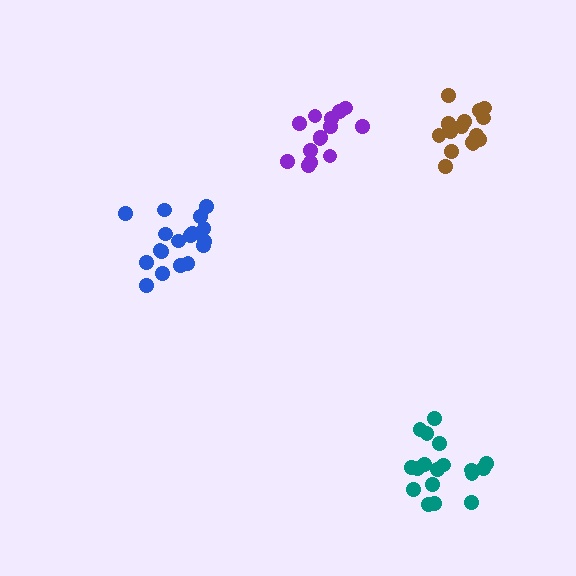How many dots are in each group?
Group 1: 18 dots, Group 2: 16 dots, Group 3: 18 dots, Group 4: 14 dots (66 total).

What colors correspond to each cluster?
The clusters are colored: blue, brown, teal, purple.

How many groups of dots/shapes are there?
There are 4 groups.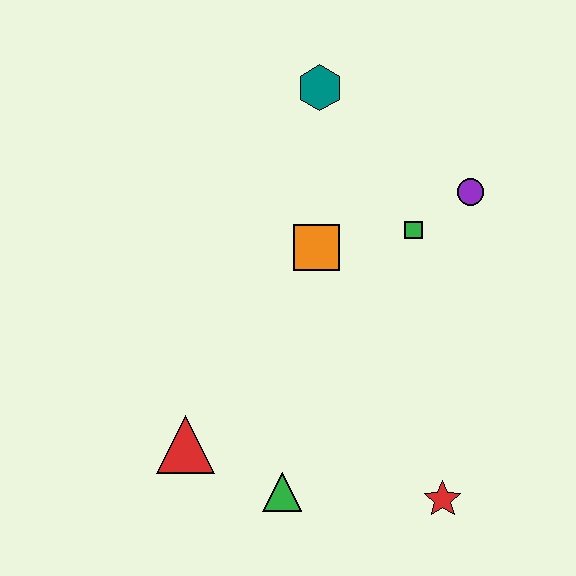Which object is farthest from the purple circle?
The red triangle is farthest from the purple circle.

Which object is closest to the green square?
The purple circle is closest to the green square.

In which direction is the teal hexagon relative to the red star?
The teal hexagon is above the red star.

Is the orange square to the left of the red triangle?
No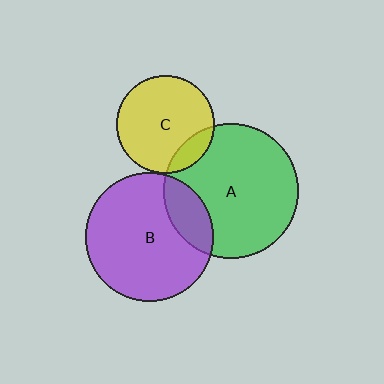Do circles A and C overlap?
Yes.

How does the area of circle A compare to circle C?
Approximately 1.9 times.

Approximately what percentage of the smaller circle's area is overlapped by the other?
Approximately 15%.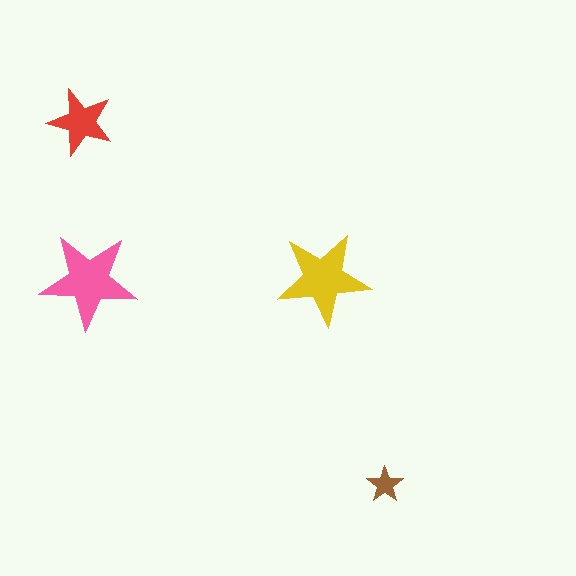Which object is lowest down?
The brown star is bottommost.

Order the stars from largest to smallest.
the pink one, the yellow one, the red one, the brown one.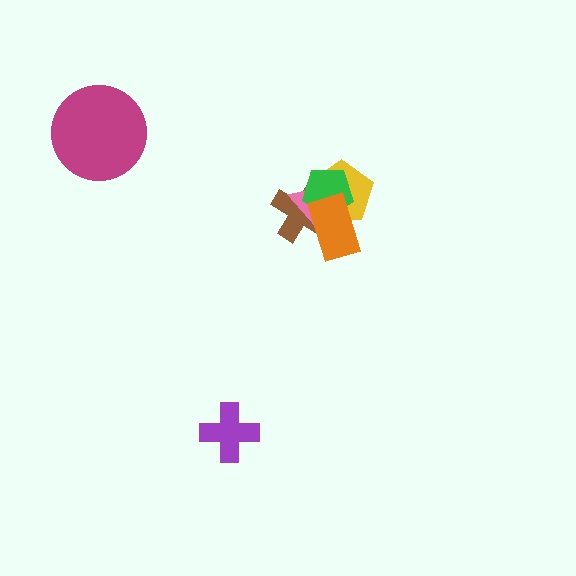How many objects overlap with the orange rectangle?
4 objects overlap with the orange rectangle.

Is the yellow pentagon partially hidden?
Yes, it is partially covered by another shape.